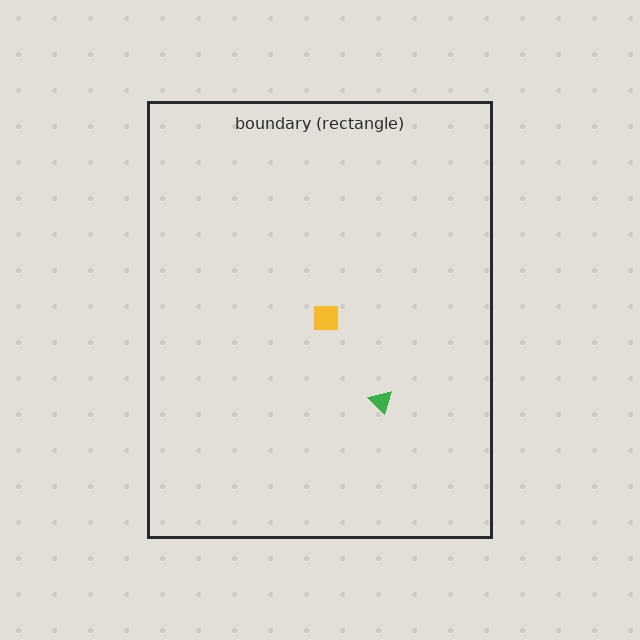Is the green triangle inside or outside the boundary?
Inside.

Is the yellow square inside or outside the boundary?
Inside.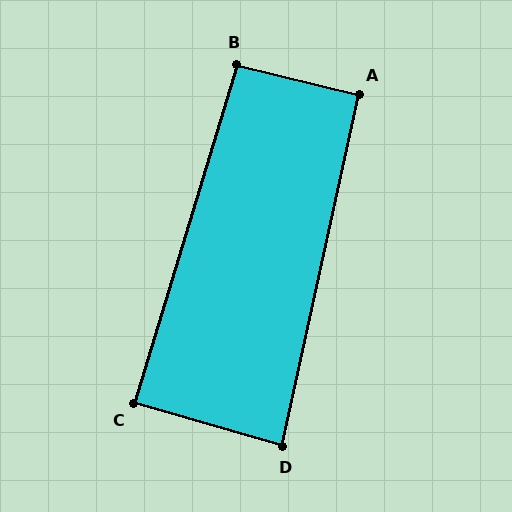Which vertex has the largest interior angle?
B, at approximately 94 degrees.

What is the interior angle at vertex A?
Approximately 91 degrees (approximately right).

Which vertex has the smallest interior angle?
D, at approximately 86 degrees.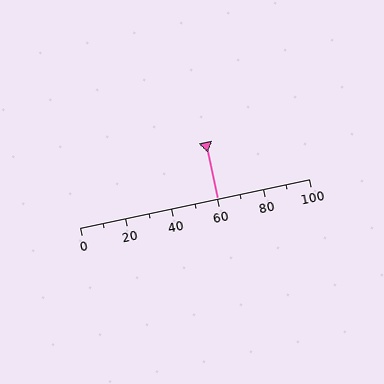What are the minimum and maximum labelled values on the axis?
The axis runs from 0 to 100.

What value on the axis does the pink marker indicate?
The marker indicates approximately 60.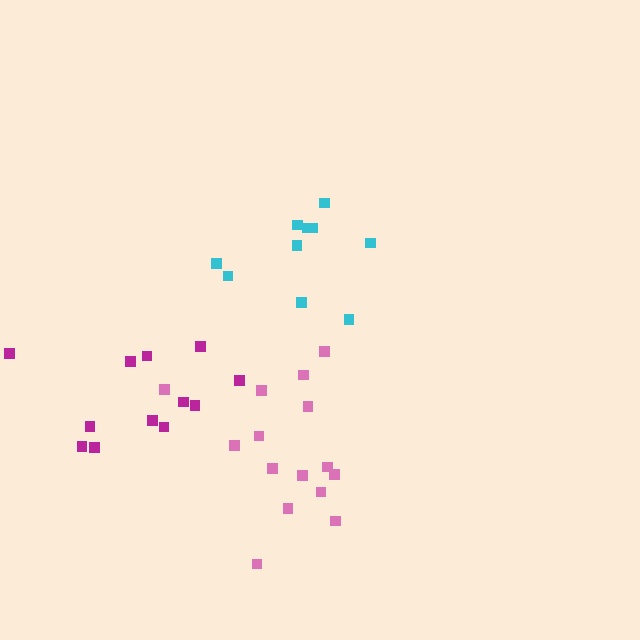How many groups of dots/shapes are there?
There are 3 groups.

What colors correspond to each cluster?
The clusters are colored: pink, magenta, cyan.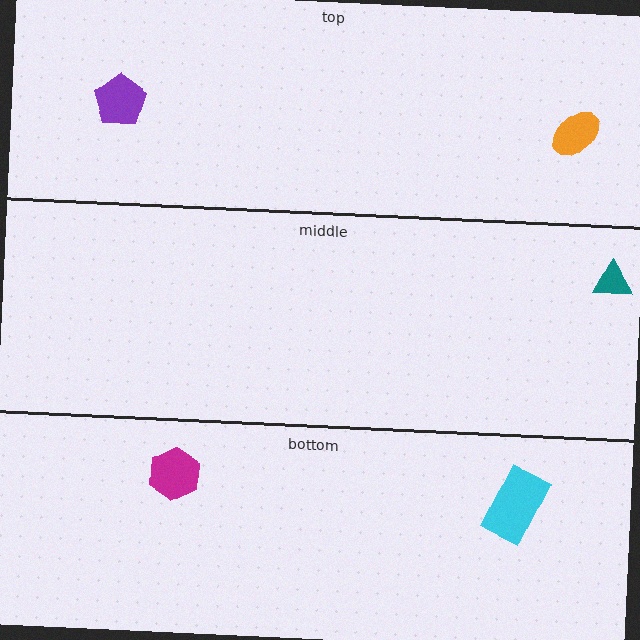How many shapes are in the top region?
2.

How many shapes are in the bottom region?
2.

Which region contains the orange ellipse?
The top region.